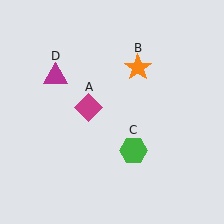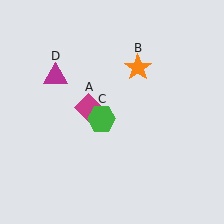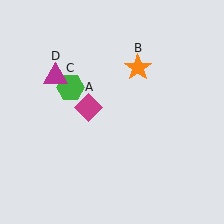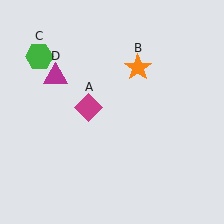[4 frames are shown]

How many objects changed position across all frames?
1 object changed position: green hexagon (object C).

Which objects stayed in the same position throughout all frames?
Magenta diamond (object A) and orange star (object B) and magenta triangle (object D) remained stationary.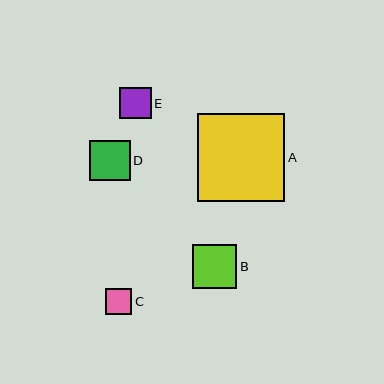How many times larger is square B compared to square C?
Square B is approximately 1.7 times the size of square C.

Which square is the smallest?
Square C is the smallest with a size of approximately 26 pixels.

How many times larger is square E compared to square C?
Square E is approximately 1.2 times the size of square C.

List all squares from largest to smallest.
From largest to smallest: A, B, D, E, C.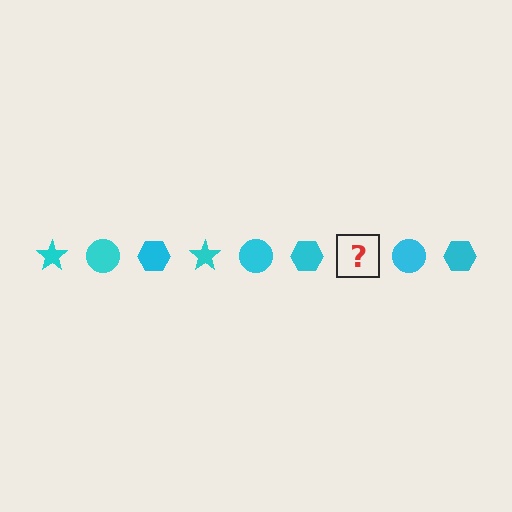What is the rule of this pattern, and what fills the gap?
The rule is that the pattern cycles through star, circle, hexagon shapes in cyan. The gap should be filled with a cyan star.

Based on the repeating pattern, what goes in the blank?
The blank should be a cyan star.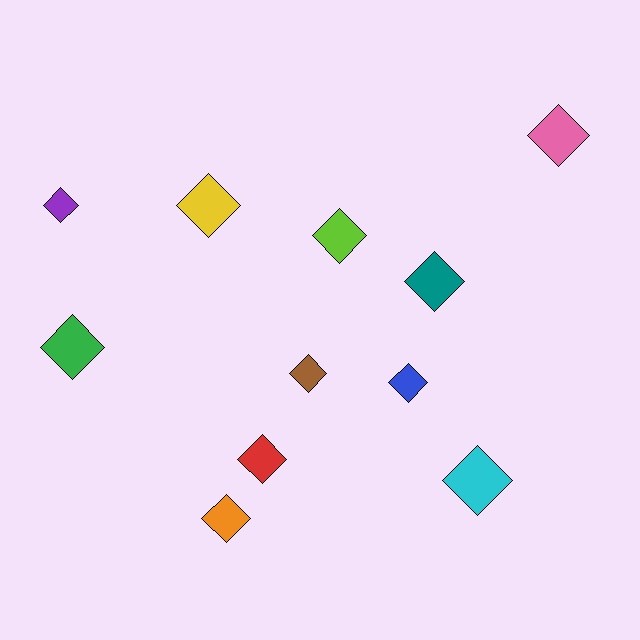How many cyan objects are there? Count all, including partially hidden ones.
There is 1 cyan object.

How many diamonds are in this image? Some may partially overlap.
There are 11 diamonds.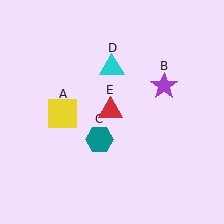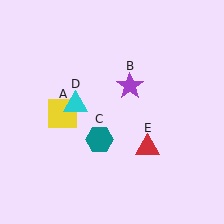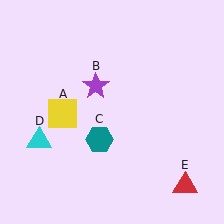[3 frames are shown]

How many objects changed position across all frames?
3 objects changed position: purple star (object B), cyan triangle (object D), red triangle (object E).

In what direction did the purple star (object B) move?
The purple star (object B) moved left.